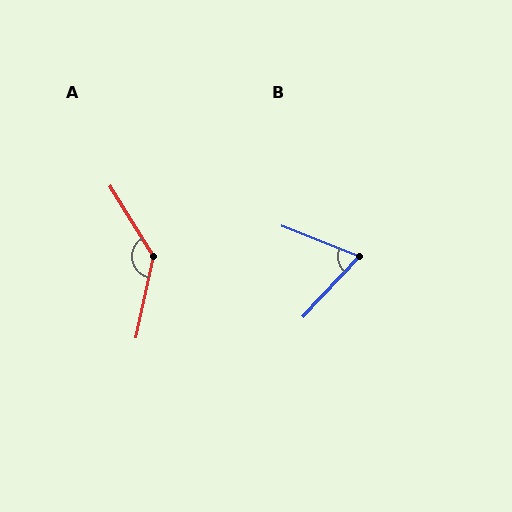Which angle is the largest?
A, at approximately 136 degrees.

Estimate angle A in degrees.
Approximately 136 degrees.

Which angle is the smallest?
B, at approximately 69 degrees.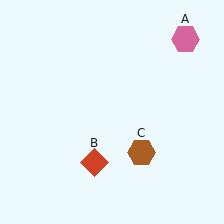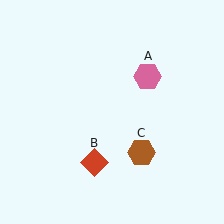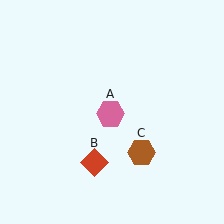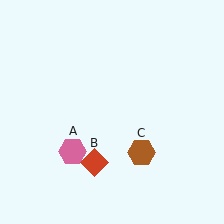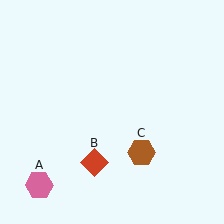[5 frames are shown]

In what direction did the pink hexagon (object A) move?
The pink hexagon (object A) moved down and to the left.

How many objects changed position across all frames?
1 object changed position: pink hexagon (object A).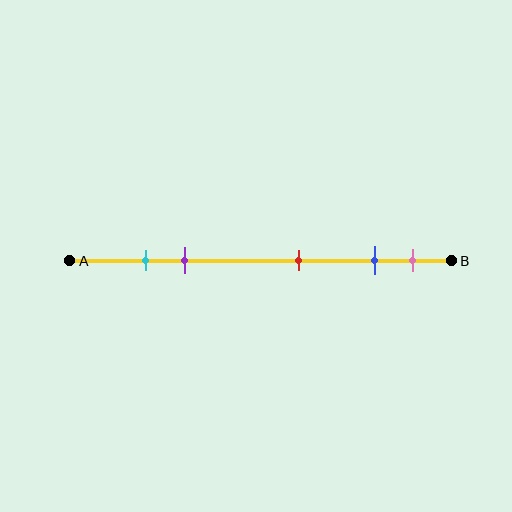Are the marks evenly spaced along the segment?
No, the marks are not evenly spaced.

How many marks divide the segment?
There are 5 marks dividing the segment.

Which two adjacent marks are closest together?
The cyan and purple marks are the closest adjacent pair.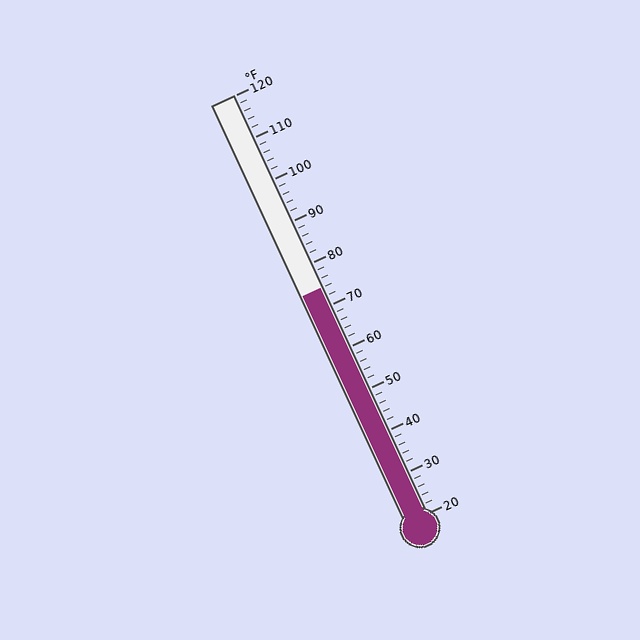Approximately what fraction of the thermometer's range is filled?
The thermometer is filled to approximately 55% of its range.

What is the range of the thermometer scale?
The thermometer scale ranges from 20°F to 120°F.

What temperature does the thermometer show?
The thermometer shows approximately 74°F.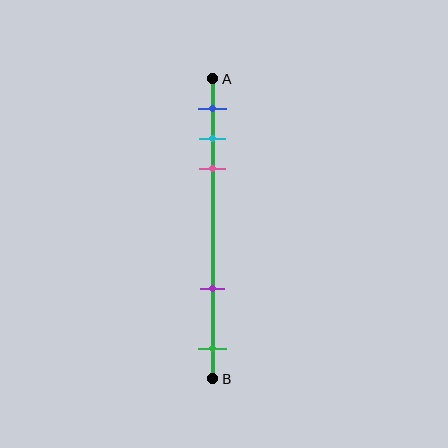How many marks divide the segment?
There are 5 marks dividing the segment.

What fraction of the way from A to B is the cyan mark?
The cyan mark is approximately 20% (0.2) of the way from A to B.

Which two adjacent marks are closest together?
The cyan and pink marks are the closest adjacent pair.